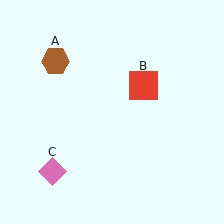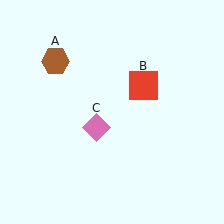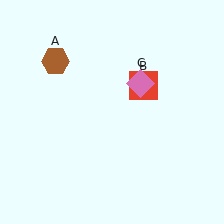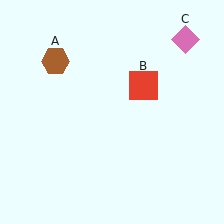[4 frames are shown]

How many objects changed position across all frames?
1 object changed position: pink diamond (object C).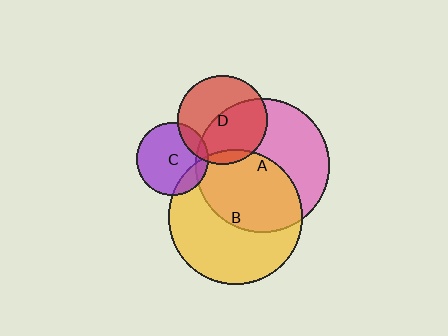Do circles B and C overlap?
Yes.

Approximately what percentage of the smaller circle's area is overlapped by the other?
Approximately 15%.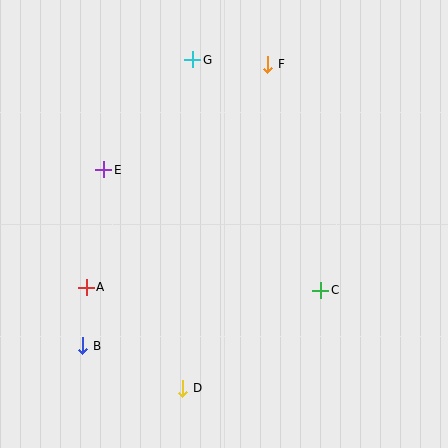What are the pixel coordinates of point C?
Point C is at (321, 290).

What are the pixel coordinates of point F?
Point F is at (268, 64).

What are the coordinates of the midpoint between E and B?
The midpoint between E and B is at (93, 258).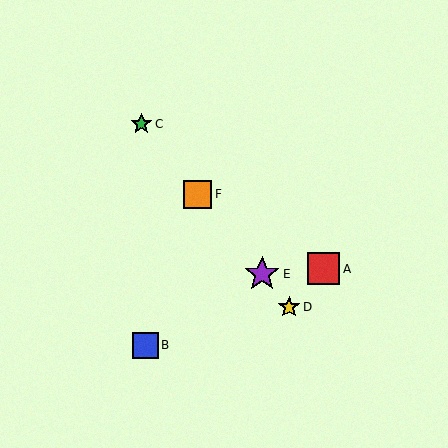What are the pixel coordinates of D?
Object D is at (289, 307).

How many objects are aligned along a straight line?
4 objects (C, D, E, F) are aligned along a straight line.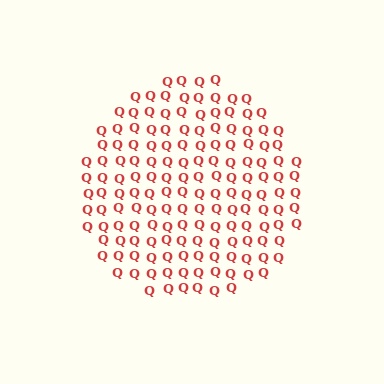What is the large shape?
The large shape is a circle.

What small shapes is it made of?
It is made of small letter Q's.